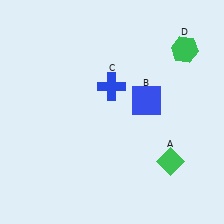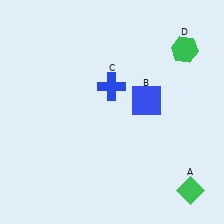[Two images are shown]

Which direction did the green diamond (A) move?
The green diamond (A) moved down.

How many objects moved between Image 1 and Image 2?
1 object moved between the two images.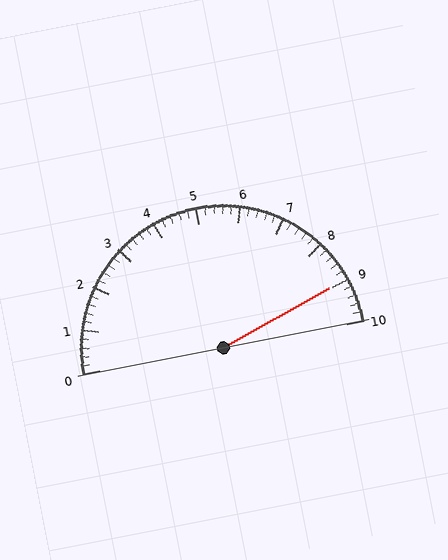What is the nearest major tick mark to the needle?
The nearest major tick mark is 9.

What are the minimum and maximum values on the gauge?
The gauge ranges from 0 to 10.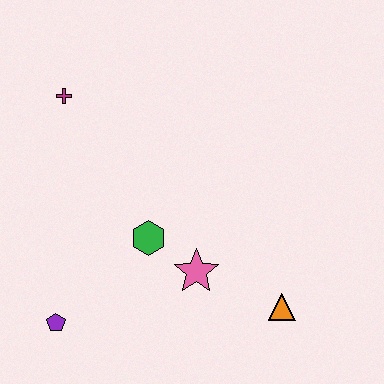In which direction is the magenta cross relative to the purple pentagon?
The magenta cross is above the purple pentagon.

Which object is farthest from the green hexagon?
The magenta cross is farthest from the green hexagon.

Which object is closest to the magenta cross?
The green hexagon is closest to the magenta cross.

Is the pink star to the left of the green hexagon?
No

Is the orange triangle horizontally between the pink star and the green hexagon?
No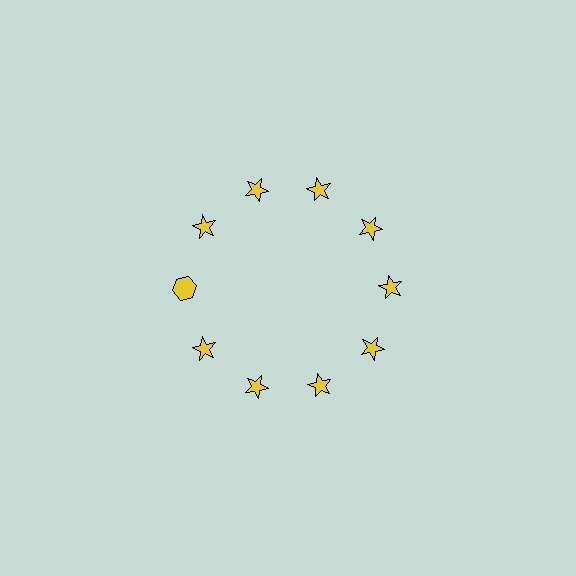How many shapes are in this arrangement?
There are 10 shapes arranged in a ring pattern.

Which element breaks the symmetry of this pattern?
The yellow hexagon at roughly the 9 o'clock position breaks the symmetry. All other shapes are yellow stars.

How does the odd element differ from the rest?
It has a different shape: hexagon instead of star.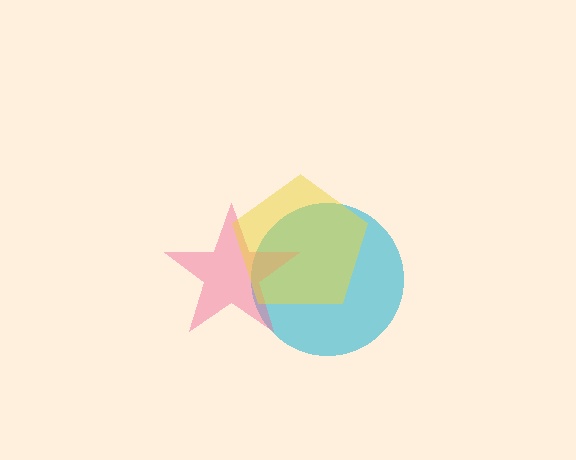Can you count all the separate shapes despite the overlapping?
Yes, there are 3 separate shapes.